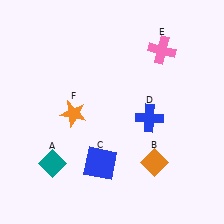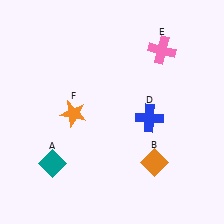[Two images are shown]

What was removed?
The blue square (C) was removed in Image 2.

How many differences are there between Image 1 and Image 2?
There is 1 difference between the two images.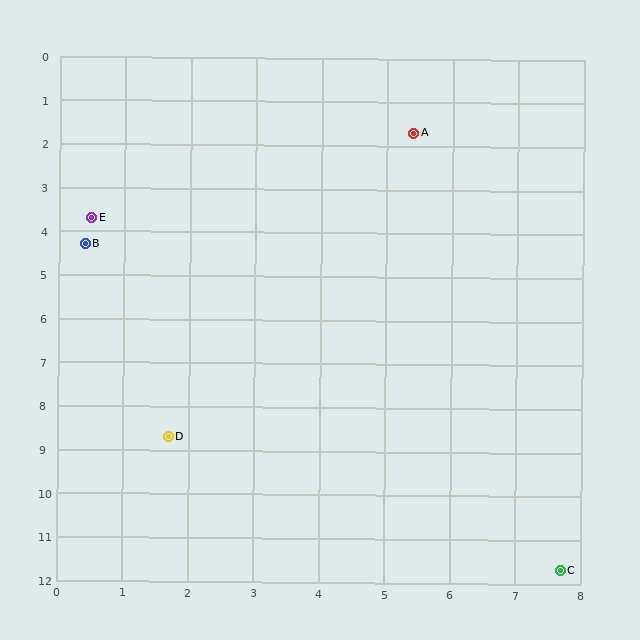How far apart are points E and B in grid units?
Points E and B are about 0.6 grid units apart.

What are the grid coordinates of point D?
Point D is at approximately (1.7, 8.7).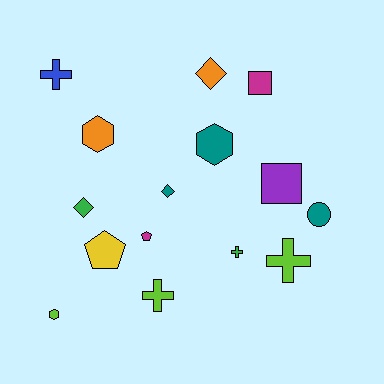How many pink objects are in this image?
There are no pink objects.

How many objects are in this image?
There are 15 objects.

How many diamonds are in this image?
There are 3 diamonds.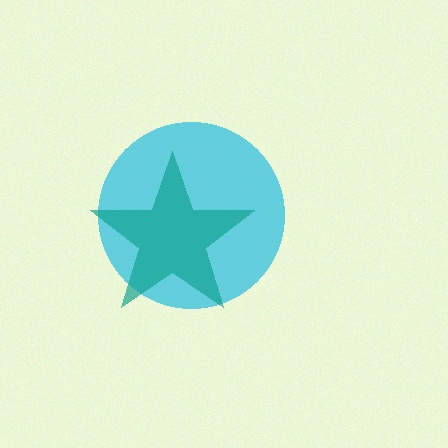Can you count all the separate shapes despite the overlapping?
Yes, there are 2 separate shapes.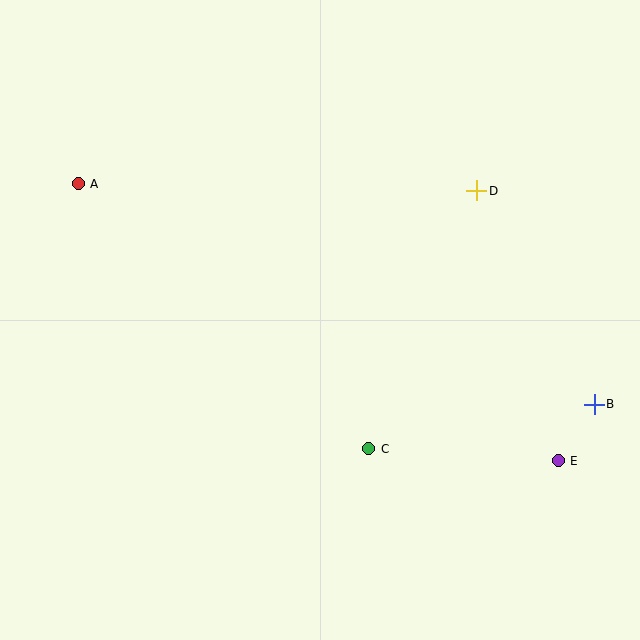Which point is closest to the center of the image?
Point C at (368, 449) is closest to the center.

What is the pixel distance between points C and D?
The distance between C and D is 280 pixels.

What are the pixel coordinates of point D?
Point D is at (477, 191).